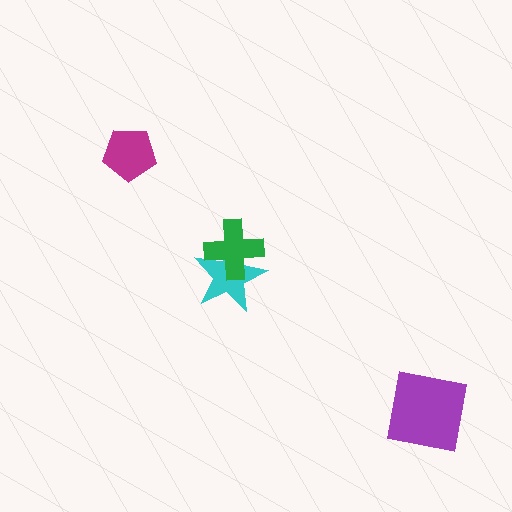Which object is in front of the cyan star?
The green cross is in front of the cyan star.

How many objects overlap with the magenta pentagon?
0 objects overlap with the magenta pentagon.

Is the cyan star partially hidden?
Yes, it is partially covered by another shape.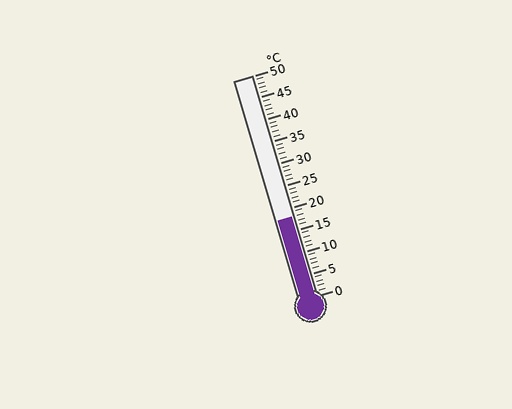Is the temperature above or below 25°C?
The temperature is below 25°C.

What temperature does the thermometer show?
The thermometer shows approximately 18°C.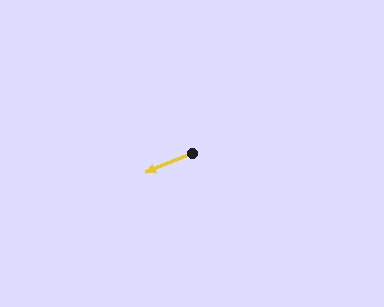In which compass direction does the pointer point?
Southwest.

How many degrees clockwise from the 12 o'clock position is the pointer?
Approximately 247 degrees.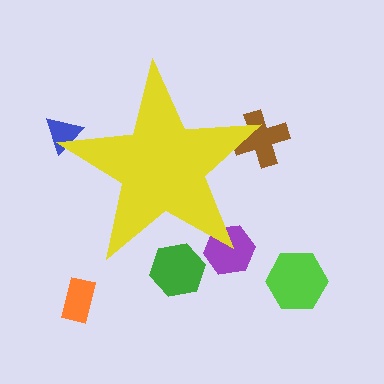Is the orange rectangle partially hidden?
No, the orange rectangle is fully visible.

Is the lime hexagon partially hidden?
No, the lime hexagon is fully visible.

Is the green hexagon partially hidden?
Yes, the green hexagon is partially hidden behind the yellow star.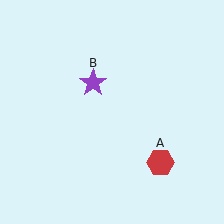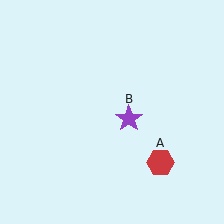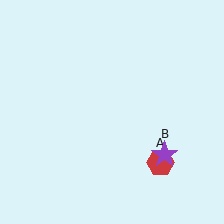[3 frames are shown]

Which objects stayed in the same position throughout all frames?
Red hexagon (object A) remained stationary.